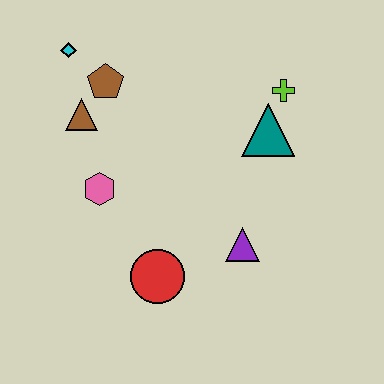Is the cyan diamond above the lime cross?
Yes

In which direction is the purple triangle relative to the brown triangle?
The purple triangle is to the right of the brown triangle.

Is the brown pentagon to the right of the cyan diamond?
Yes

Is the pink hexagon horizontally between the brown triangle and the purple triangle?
Yes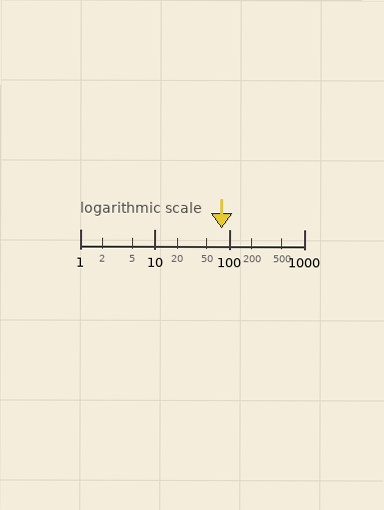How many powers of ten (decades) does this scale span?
The scale spans 3 decades, from 1 to 1000.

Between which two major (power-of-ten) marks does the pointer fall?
The pointer is between 10 and 100.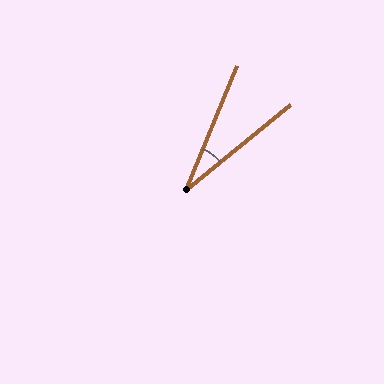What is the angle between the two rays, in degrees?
Approximately 29 degrees.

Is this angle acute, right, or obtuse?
It is acute.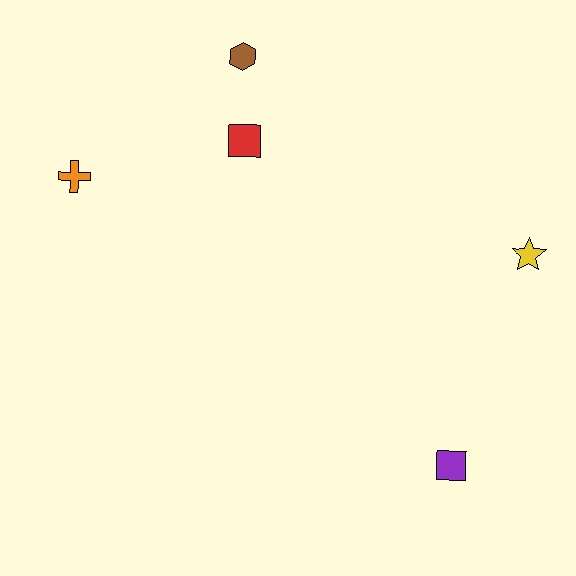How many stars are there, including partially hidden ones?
There is 1 star.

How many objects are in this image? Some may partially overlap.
There are 5 objects.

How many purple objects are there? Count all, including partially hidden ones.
There is 1 purple object.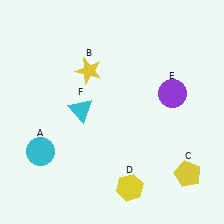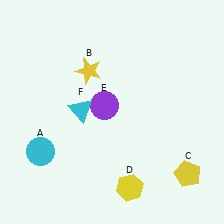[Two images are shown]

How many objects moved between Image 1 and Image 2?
1 object moved between the two images.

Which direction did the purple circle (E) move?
The purple circle (E) moved left.